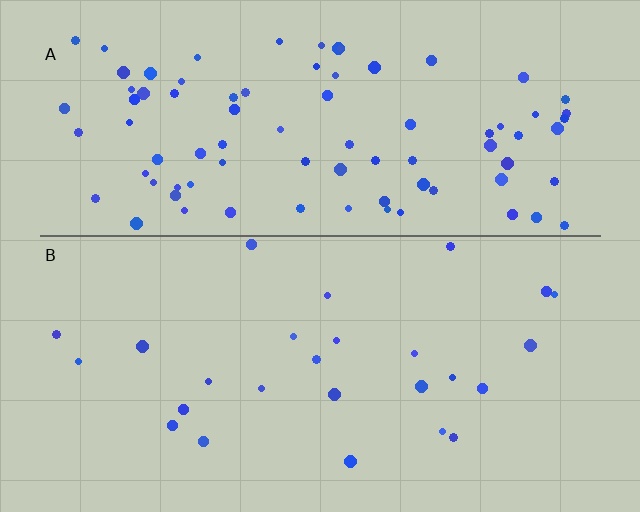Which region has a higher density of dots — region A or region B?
A (the top).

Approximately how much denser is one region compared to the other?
Approximately 3.3× — region A over region B.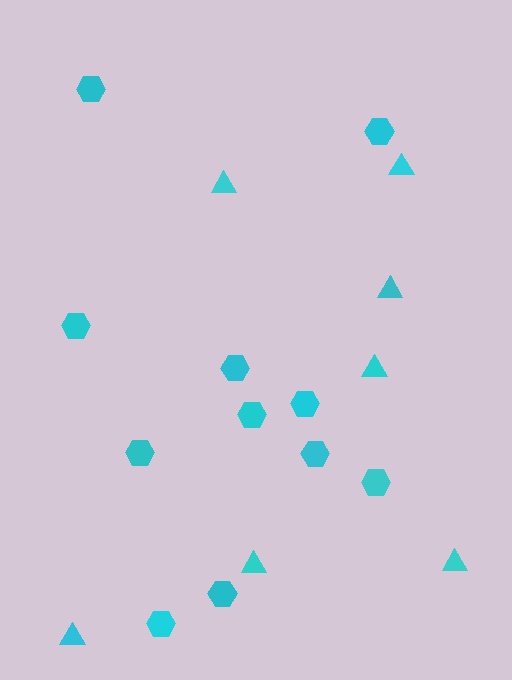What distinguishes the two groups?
There are 2 groups: one group of hexagons (11) and one group of triangles (7).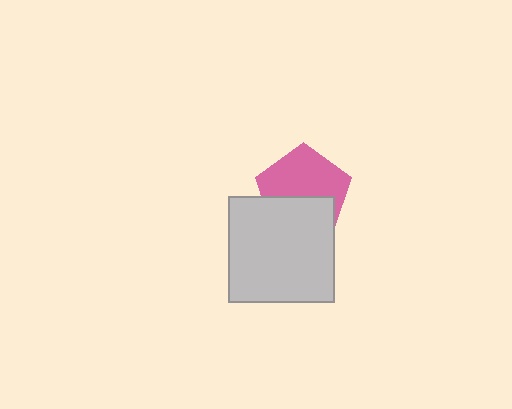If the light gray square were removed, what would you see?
You would see the complete pink pentagon.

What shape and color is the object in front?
The object in front is a light gray square.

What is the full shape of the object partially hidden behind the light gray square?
The partially hidden object is a pink pentagon.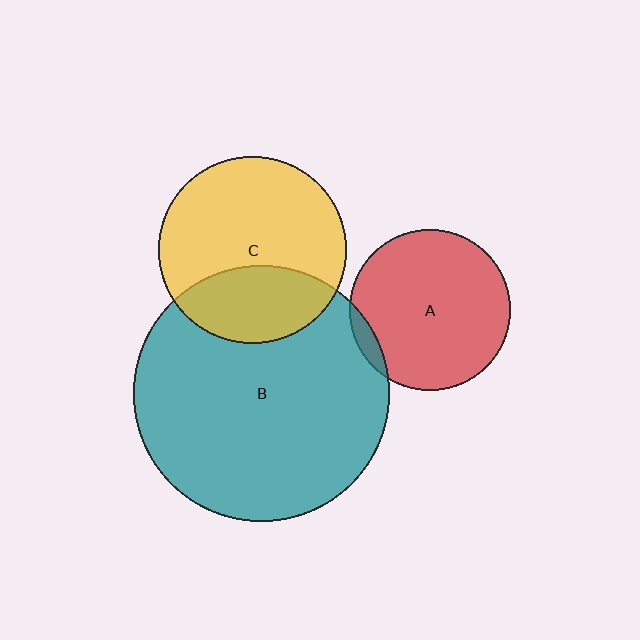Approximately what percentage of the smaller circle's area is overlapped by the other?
Approximately 5%.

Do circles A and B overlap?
Yes.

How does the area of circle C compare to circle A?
Approximately 1.4 times.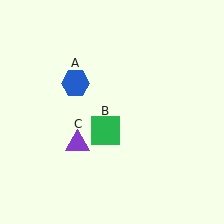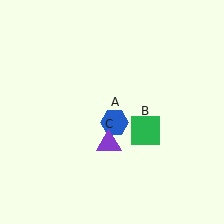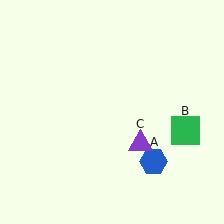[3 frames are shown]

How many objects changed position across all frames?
3 objects changed position: blue hexagon (object A), green square (object B), purple triangle (object C).